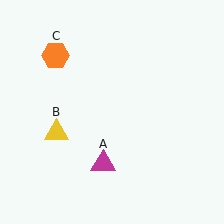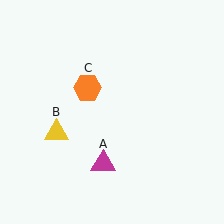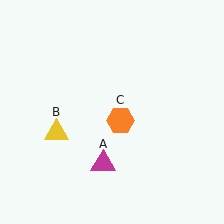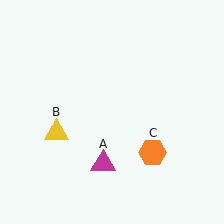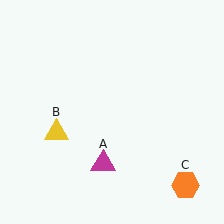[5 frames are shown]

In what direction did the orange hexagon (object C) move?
The orange hexagon (object C) moved down and to the right.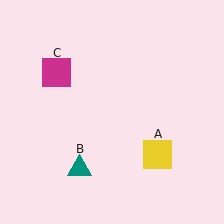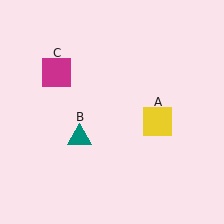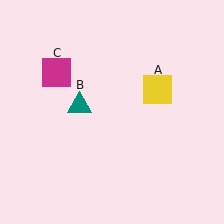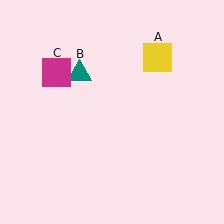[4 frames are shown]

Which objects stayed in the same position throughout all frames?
Magenta square (object C) remained stationary.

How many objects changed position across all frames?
2 objects changed position: yellow square (object A), teal triangle (object B).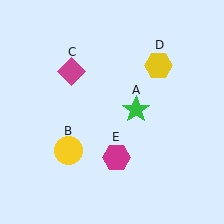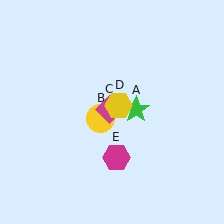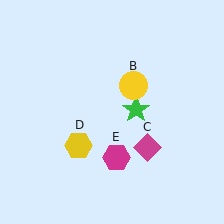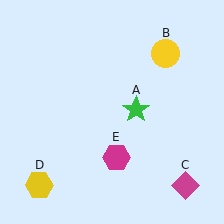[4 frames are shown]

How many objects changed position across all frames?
3 objects changed position: yellow circle (object B), magenta diamond (object C), yellow hexagon (object D).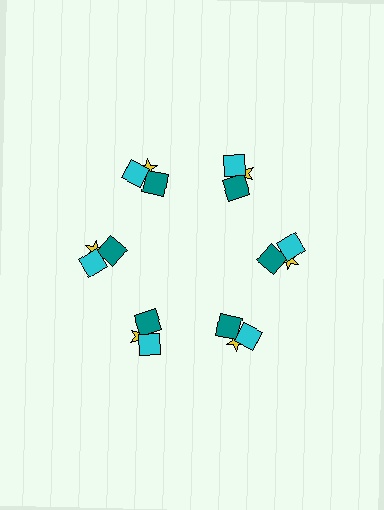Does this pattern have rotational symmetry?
Yes, this pattern has 6-fold rotational symmetry. It looks the same after rotating 60 degrees around the center.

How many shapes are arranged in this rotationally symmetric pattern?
There are 18 shapes, arranged in 6 groups of 3.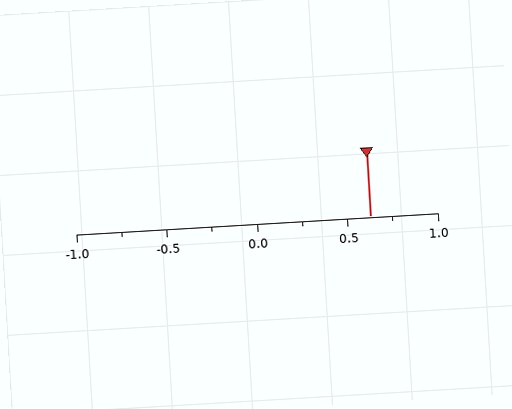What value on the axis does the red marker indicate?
The marker indicates approximately 0.62.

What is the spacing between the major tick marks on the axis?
The major ticks are spaced 0.5 apart.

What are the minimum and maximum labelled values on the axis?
The axis runs from -1.0 to 1.0.